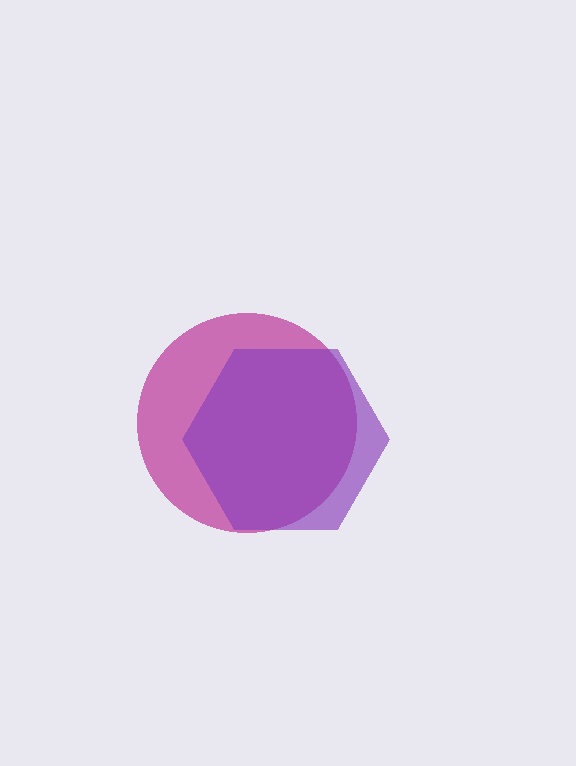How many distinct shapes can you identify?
There are 2 distinct shapes: a magenta circle, a purple hexagon.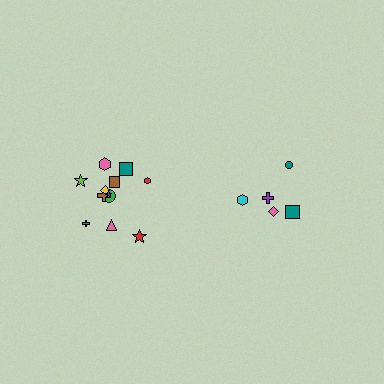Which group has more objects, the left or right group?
The left group.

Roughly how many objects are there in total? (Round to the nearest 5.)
Roughly 15 objects in total.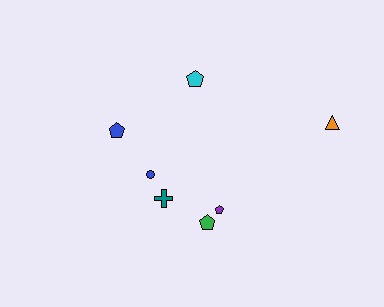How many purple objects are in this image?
There is 1 purple object.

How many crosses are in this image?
There is 1 cross.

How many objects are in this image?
There are 7 objects.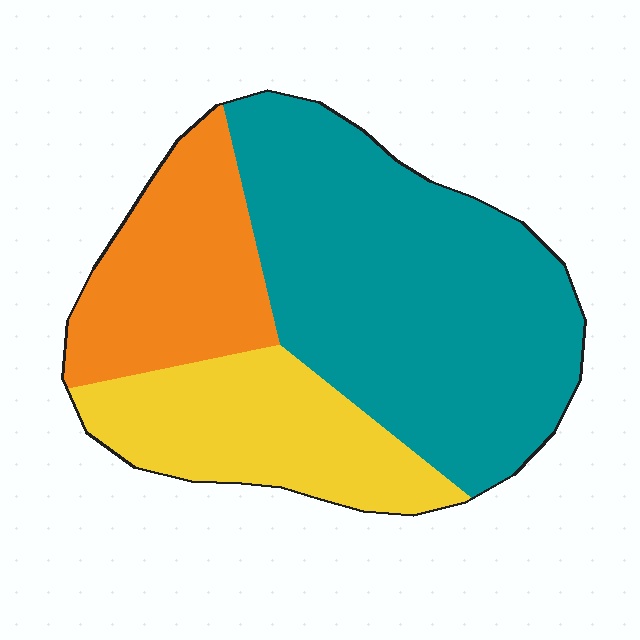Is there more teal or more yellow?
Teal.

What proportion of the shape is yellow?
Yellow covers 24% of the shape.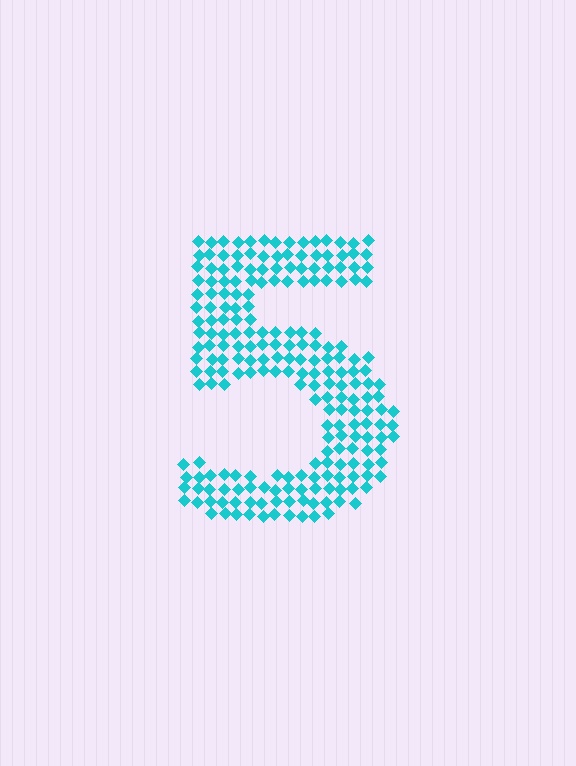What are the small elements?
The small elements are diamonds.